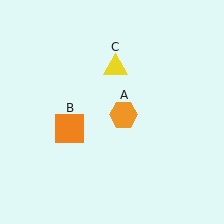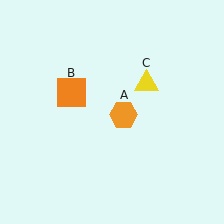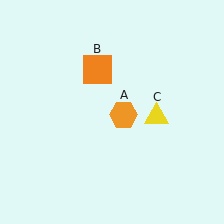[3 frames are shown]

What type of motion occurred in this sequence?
The orange square (object B), yellow triangle (object C) rotated clockwise around the center of the scene.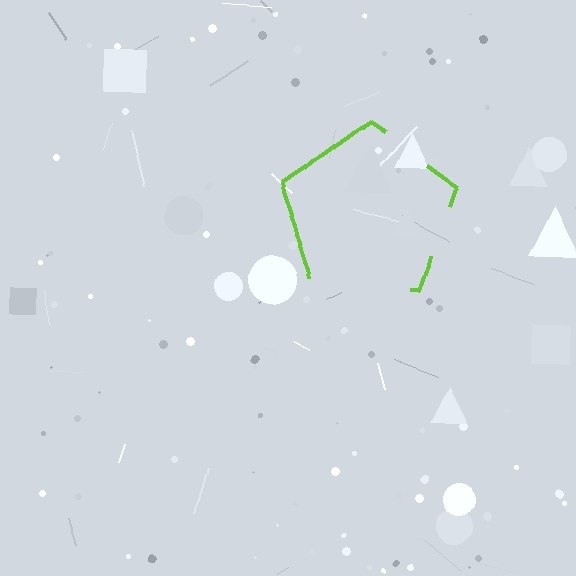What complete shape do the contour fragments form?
The contour fragments form a pentagon.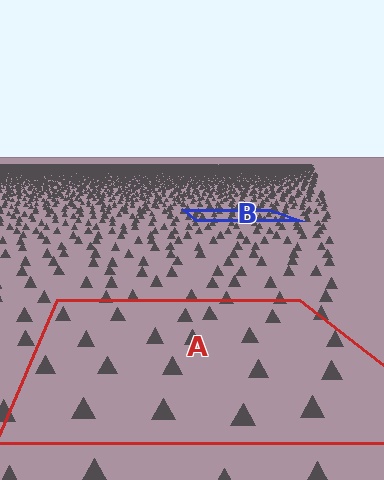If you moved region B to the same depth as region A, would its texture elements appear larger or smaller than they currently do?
They would appear larger. At a closer depth, the same texture elements are projected at a bigger on-screen size.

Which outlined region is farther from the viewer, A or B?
Region B is farther from the viewer — the texture elements inside it appear smaller and more densely packed.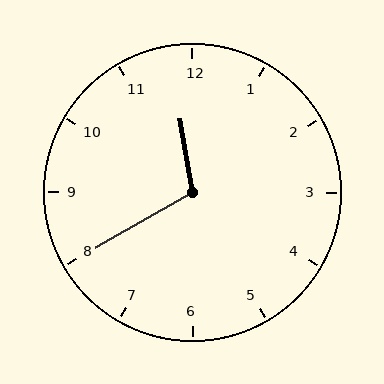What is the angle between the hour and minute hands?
Approximately 110 degrees.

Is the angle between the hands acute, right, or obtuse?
It is obtuse.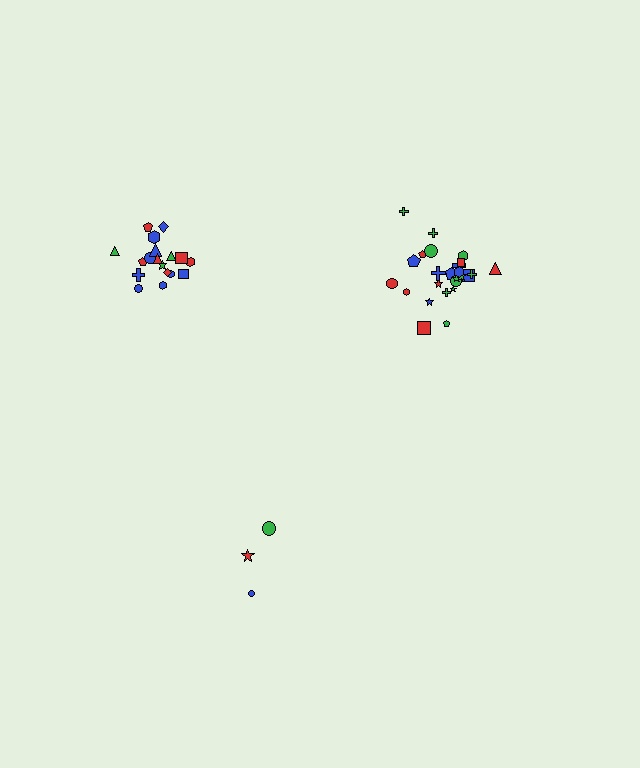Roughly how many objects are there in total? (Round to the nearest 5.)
Roughly 45 objects in total.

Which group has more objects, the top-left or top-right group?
The top-right group.